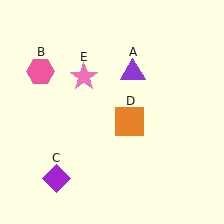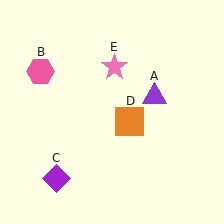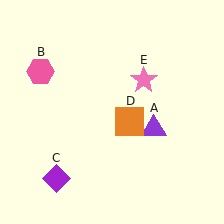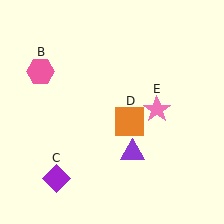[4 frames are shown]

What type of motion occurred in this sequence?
The purple triangle (object A), pink star (object E) rotated clockwise around the center of the scene.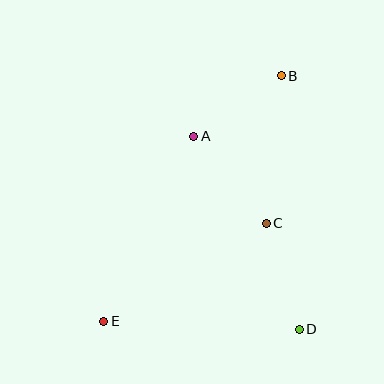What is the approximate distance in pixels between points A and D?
The distance between A and D is approximately 220 pixels.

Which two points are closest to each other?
Points A and B are closest to each other.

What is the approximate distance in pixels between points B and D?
The distance between B and D is approximately 254 pixels.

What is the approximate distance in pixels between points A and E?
The distance between A and E is approximately 206 pixels.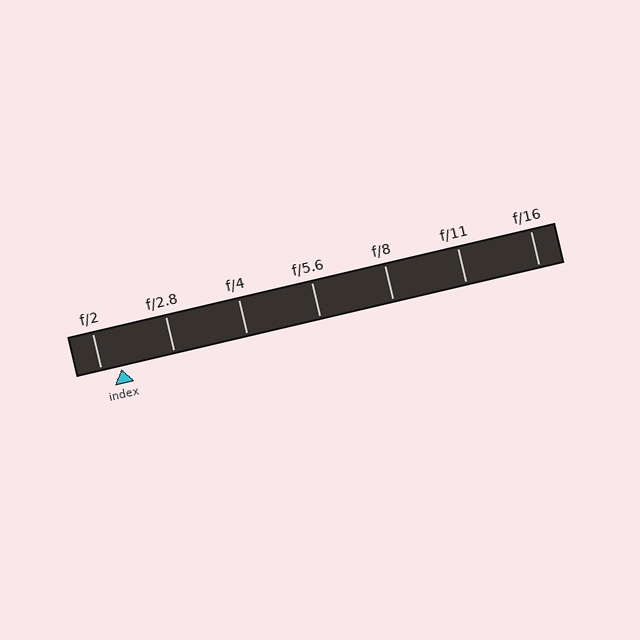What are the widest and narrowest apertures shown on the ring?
The widest aperture shown is f/2 and the narrowest is f/16.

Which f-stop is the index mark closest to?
The index mark is closest to f/2.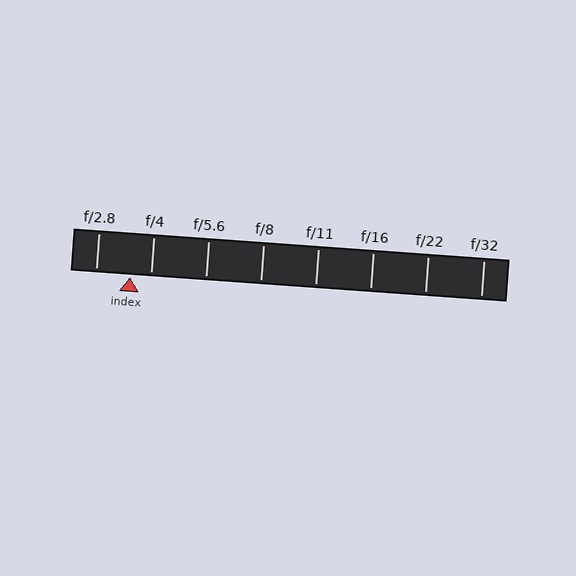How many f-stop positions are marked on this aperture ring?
There are 8 f-stop positions marked.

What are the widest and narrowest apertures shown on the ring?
The widest aperture shown is f/2.8 and the narrowest is f/32.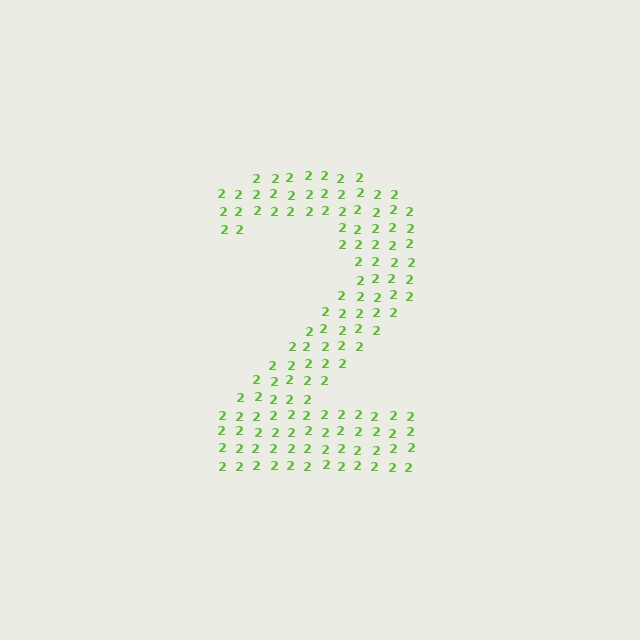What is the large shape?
The large shape is the digit 2.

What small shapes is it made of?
It is made of small digit 2's.